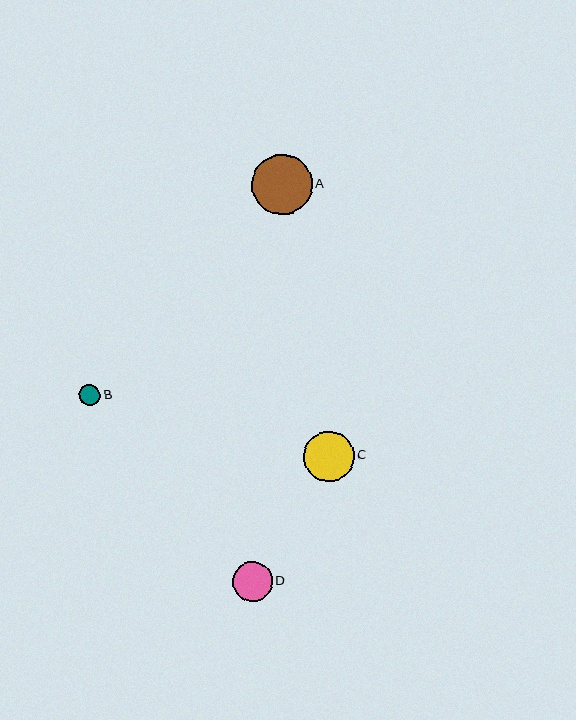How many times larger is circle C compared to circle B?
Circle C is approximately 2.3 times the size of circle B.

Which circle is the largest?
Circle A is the largest with a size of approximately 60 pixels.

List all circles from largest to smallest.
From largest to smallest: A, C, D, B.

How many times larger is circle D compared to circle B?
Circle D is approximately 1.8 times the size of circle B.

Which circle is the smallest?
Circle B is the smallest with a size of approximately 22 pixels.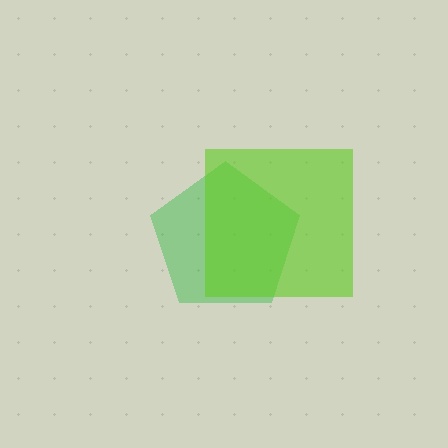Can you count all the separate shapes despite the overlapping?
Yes, there are 2 separate shapes.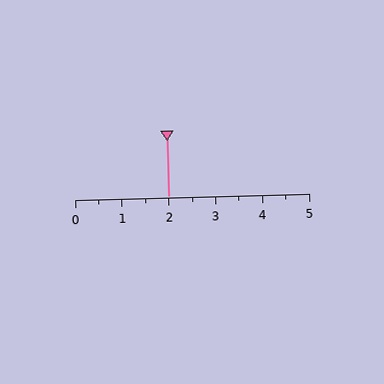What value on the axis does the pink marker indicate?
The marker indicates approximately 2.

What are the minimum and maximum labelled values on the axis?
The axis runs from 0 to 5.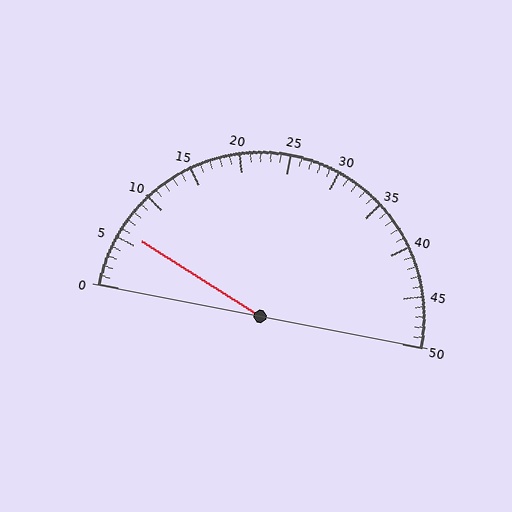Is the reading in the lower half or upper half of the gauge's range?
The reading is in the lower half of the range (0 to 50).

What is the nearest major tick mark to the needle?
The nearest major tick mark is 5.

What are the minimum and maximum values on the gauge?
The gauge ranges from 0 to 50.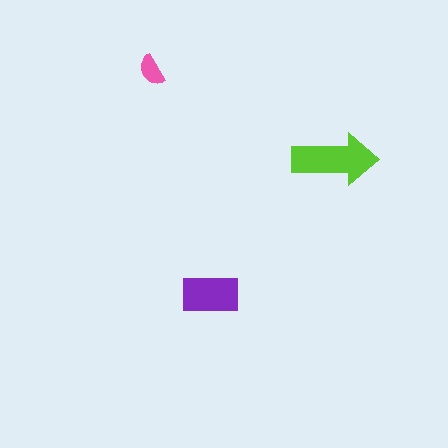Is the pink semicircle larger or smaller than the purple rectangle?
Smaller.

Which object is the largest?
The lime arrow.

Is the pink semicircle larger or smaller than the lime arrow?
Smaller.